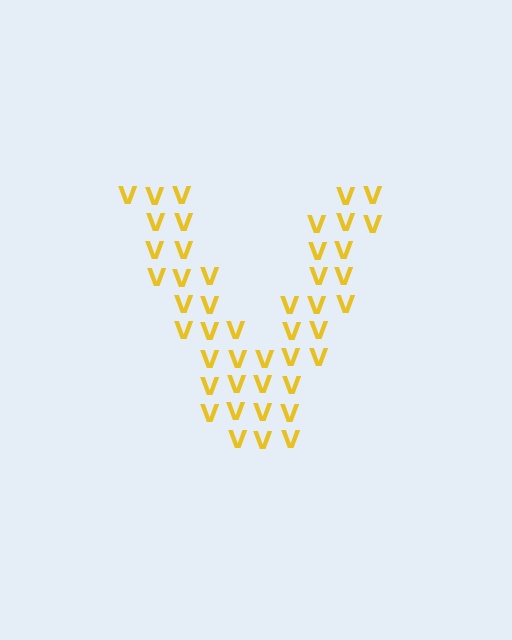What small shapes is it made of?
It is made of small letter V's.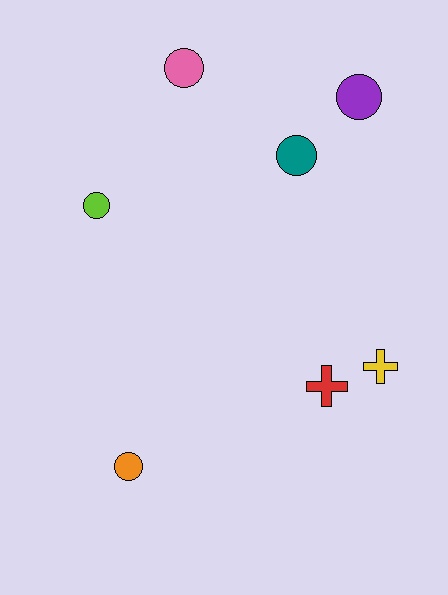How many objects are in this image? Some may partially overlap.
There are 7 objects.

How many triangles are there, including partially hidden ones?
There are no triangles.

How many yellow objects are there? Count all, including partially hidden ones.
There is 1 yellow object.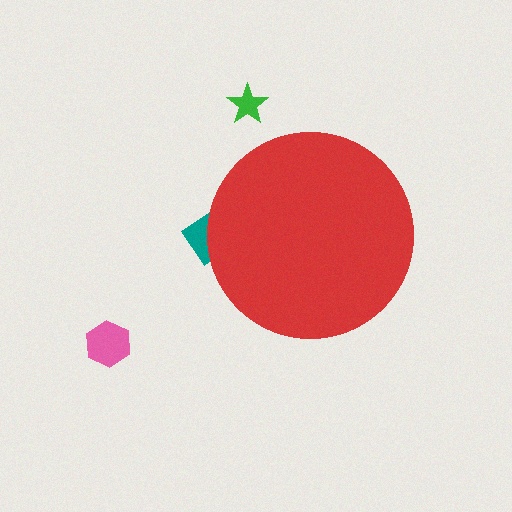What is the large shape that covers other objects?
A red circle.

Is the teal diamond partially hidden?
Yes, the teal diamond is partially hidden behind the red circle.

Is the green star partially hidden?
No, the green star is fully visible.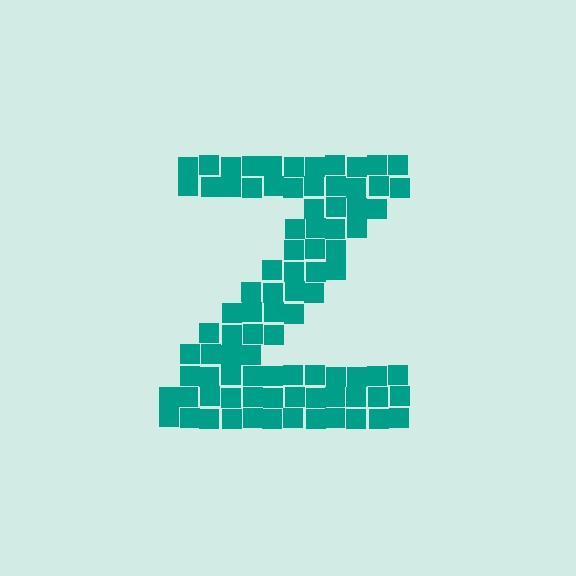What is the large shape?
The large shape is the letter Z.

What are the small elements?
The small elements are squares.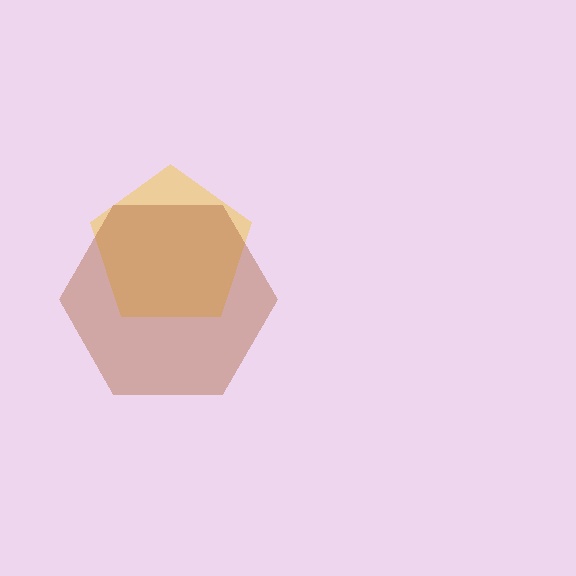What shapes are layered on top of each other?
The layered shapes are: a yellow pentagon, a brown hexagon.